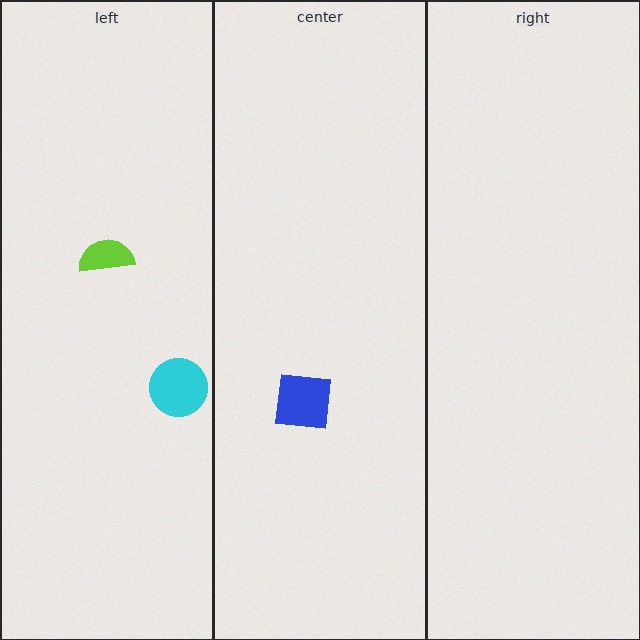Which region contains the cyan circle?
The left region.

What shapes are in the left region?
The lime semicircle, the cyan circle.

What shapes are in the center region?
The blue square.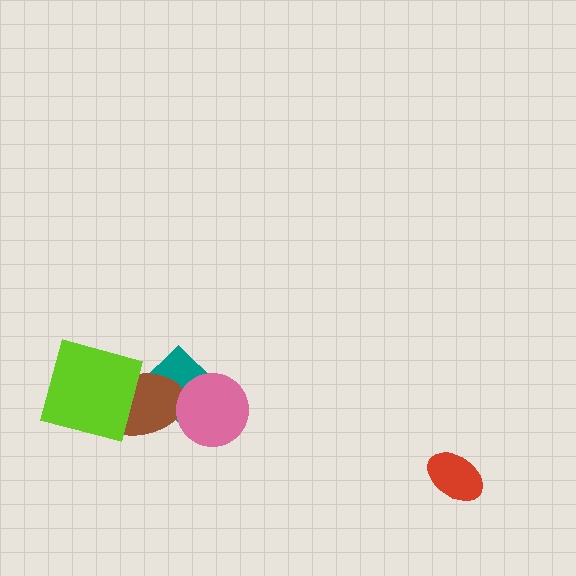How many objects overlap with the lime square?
1 object overlaps with the lime square.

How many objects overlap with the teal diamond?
2 objects overlap with the teal diamond.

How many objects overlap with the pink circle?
2 objects overlap with the pink circle.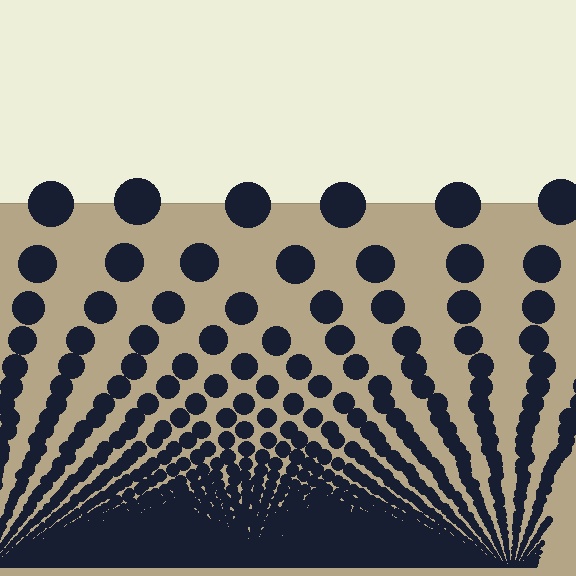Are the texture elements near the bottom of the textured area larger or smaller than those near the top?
Smaller. The gradient is inverted — elements near the bottom are smaller and denser.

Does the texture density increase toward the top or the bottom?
Density increases toward the bottom.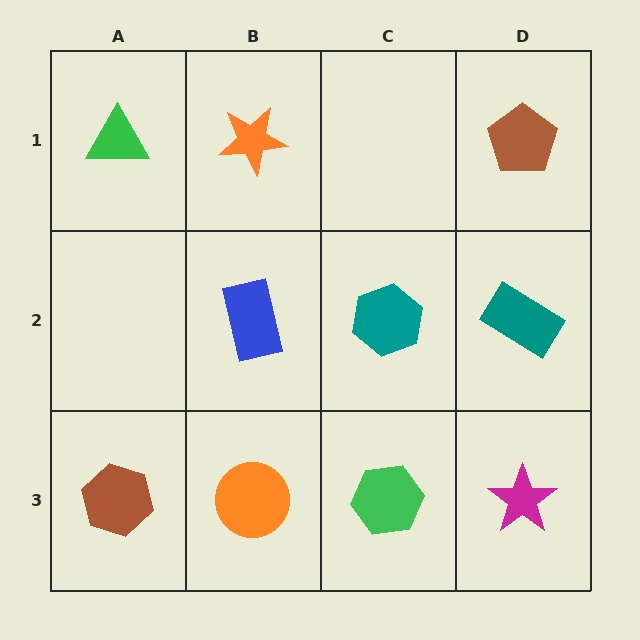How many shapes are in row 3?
4 shapes.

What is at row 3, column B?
An orange circle.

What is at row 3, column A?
A brown hexagon.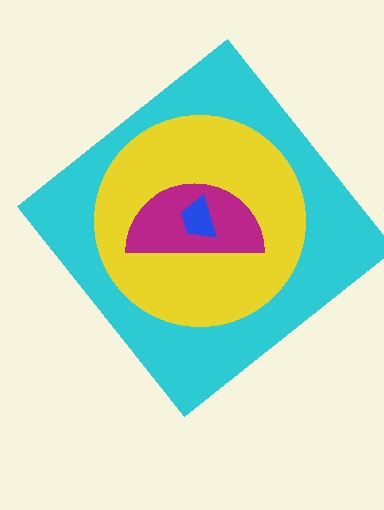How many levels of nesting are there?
4.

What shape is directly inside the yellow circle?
The magenta semicircle.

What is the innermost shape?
The blue trapezoid.